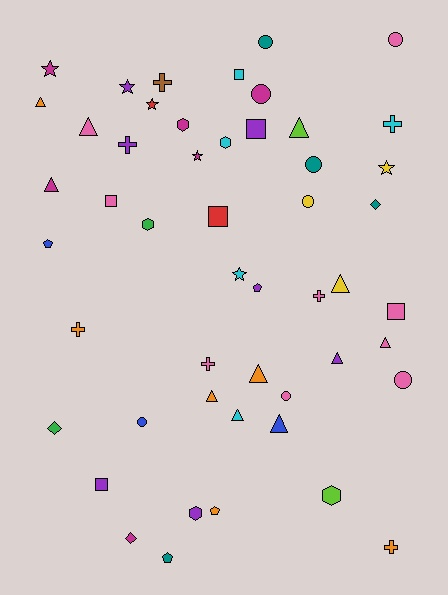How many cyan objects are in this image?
There are 5 cyan objects.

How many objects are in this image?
There are 50 objects.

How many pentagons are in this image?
There are 4 pentagons.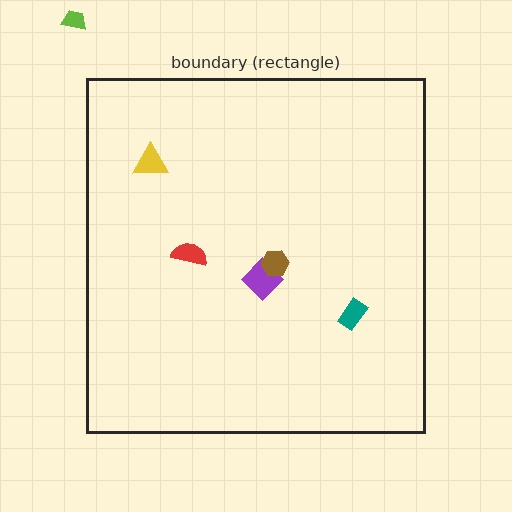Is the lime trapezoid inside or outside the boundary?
Outside.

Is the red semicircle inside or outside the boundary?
Inside.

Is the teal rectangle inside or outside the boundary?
Inside.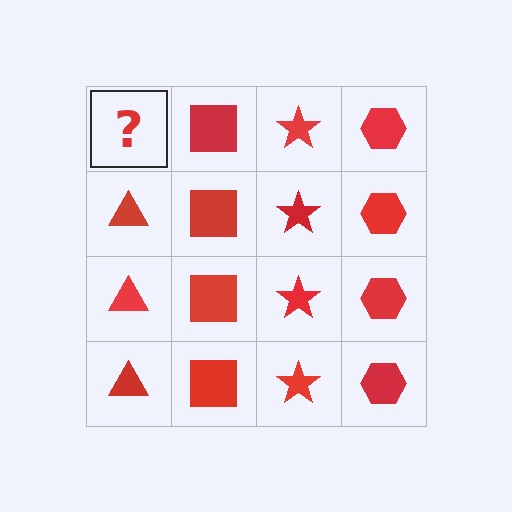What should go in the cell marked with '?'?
The missing cell should contain a red triangle.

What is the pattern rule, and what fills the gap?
The rule is that each column has a consistent shape. The gap should be filled with a red triangle.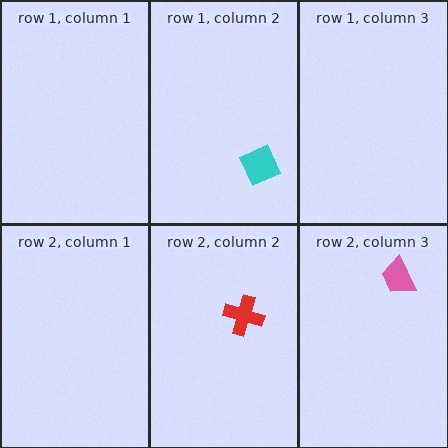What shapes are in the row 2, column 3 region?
The pink trapezoid.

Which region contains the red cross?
The row 2, column 2 region.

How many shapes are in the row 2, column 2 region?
1.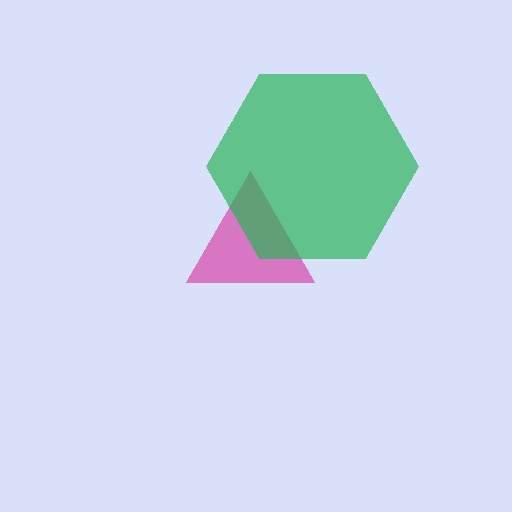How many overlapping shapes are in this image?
There are 2 overlapping shapes in the image.